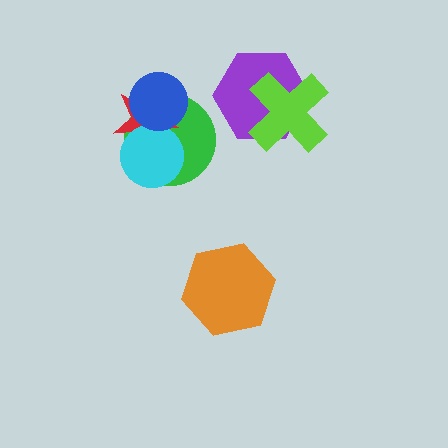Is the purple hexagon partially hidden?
Yes, it is partially covered by another shape.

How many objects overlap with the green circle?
3 objects overlap with the green circle.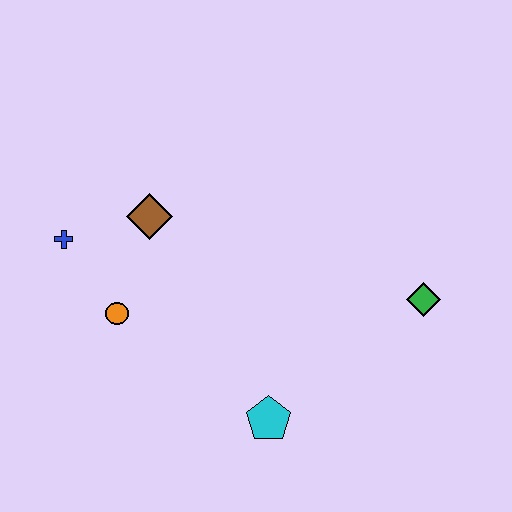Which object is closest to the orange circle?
The blue cross is closest to the orange circle.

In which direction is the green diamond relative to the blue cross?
The green diamond is to the right of the blue cross.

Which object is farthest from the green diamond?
The blue cross is farthest from the green diamond.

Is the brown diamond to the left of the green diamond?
Yes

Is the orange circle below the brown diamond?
Yes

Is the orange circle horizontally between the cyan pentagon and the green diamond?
No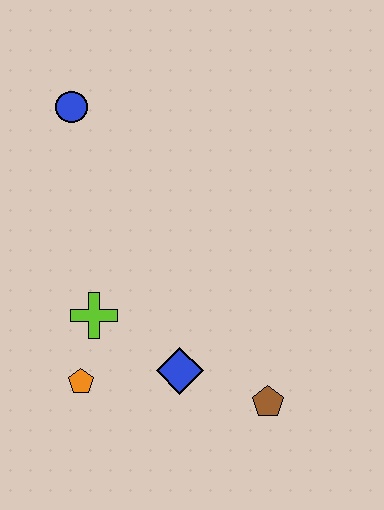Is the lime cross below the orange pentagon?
No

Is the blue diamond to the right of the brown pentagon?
No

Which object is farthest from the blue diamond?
The blue circle is farthest from the blue diamond.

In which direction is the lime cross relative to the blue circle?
The lime cross is below the blue circle.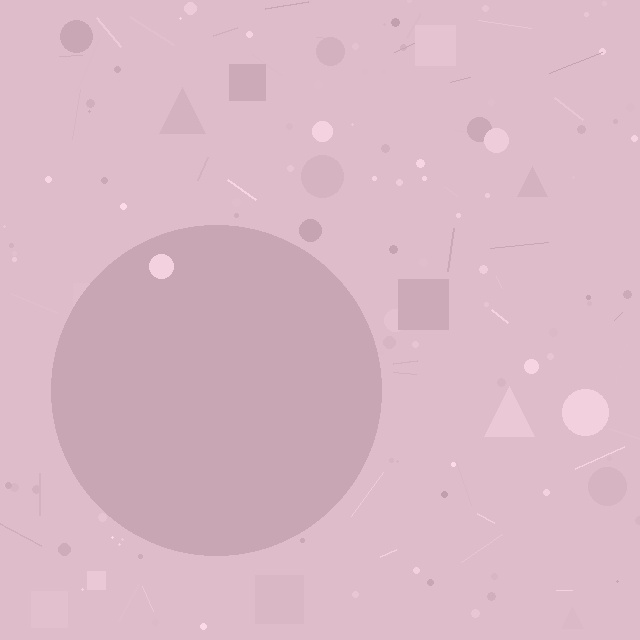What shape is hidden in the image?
A circle is hidden in the image.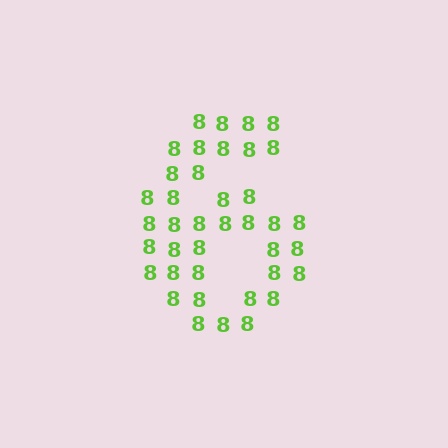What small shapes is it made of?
It is made of small digit 8's.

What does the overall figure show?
The overall figure shows the digit 6.